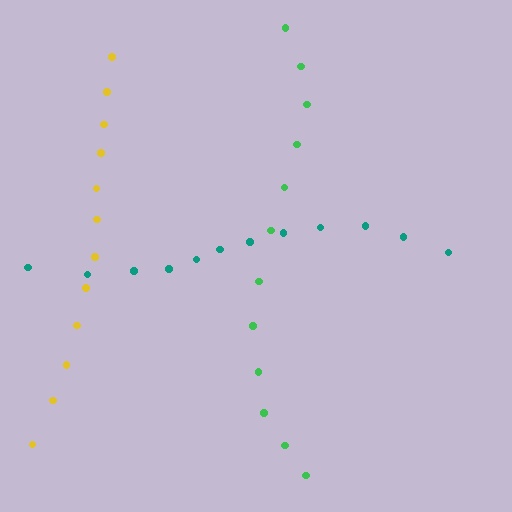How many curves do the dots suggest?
There are 3 distinct paths.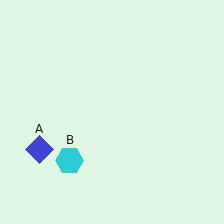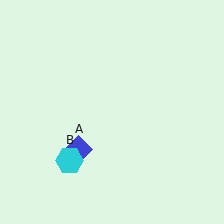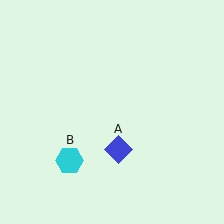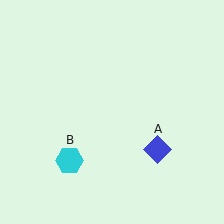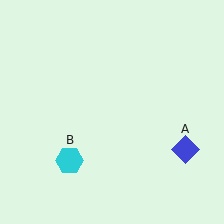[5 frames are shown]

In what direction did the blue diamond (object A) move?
The blue diamond (object A) moved right.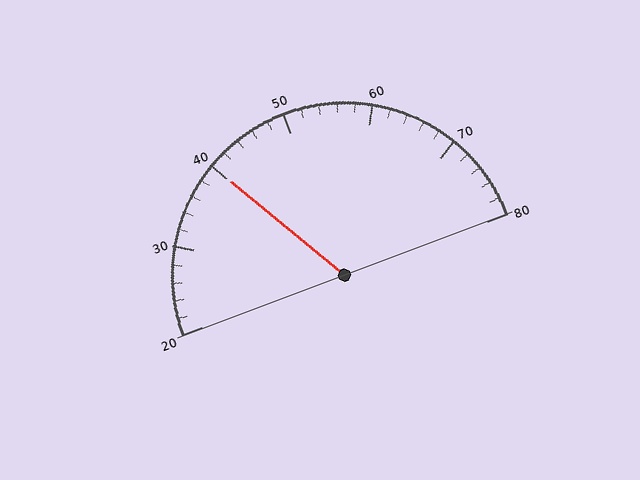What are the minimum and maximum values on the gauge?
The gauge ranges from 20 to 80.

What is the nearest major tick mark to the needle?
The nearest major tick mark is 40.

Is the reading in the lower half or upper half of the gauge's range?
The reading is in the lower half of the range (20 to 80).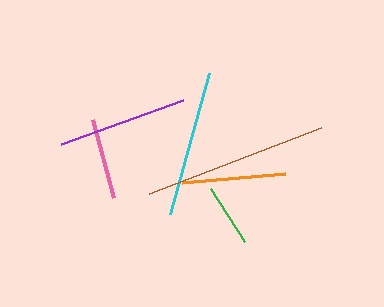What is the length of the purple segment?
The purple segment is approximately 130 pixels long.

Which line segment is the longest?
The brown line is the longest at approximately 185 pixels.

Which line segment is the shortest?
The green line is the shortest at approximately 63 pixels.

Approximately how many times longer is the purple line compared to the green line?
The purple line is approximately 2.1 times the length of the green line.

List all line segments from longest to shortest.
From longest to shortest: brown, cyan, purple, orange, pink, green.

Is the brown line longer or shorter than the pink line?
The brown line is longer than the pink line.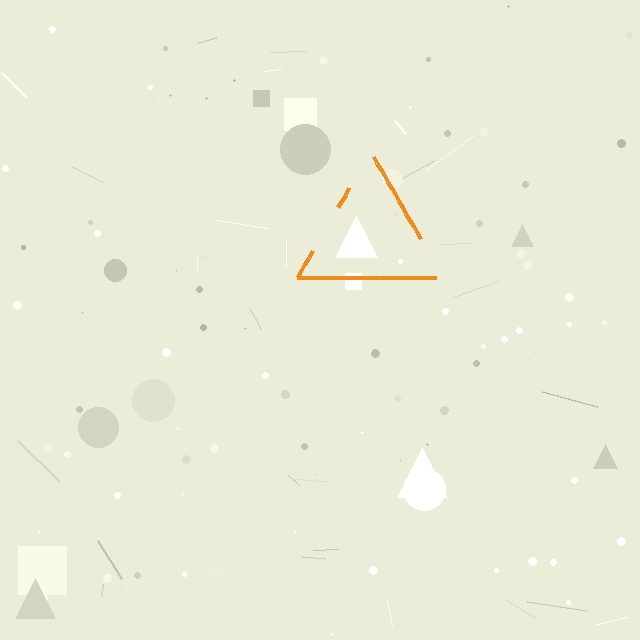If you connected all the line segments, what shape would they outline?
They would outline a triangle.